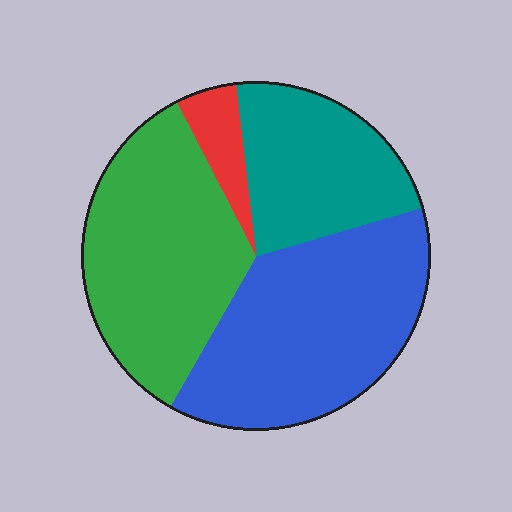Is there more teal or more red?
Teal.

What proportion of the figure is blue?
Blue covers 38% of the figure.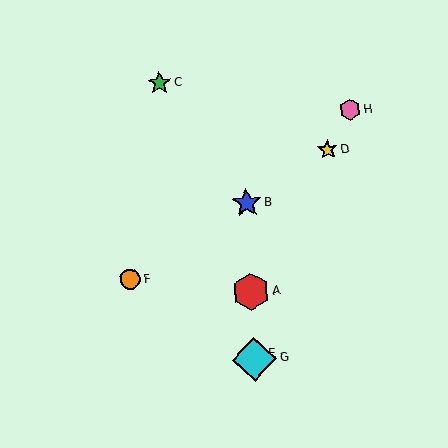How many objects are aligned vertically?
4 objects (A, B, E, G) are aligned vertically.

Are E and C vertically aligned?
No, E is at x≈254 and C is at x≈159.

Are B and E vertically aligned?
Yes, both are at x≈247.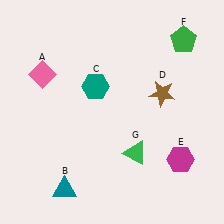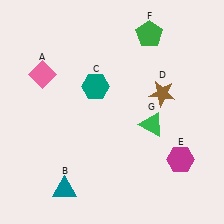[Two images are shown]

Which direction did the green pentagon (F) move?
The green pentagon (F) moved left.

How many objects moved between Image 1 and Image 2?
2 objects moved between the two images.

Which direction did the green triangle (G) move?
The green triangle (G) moved up.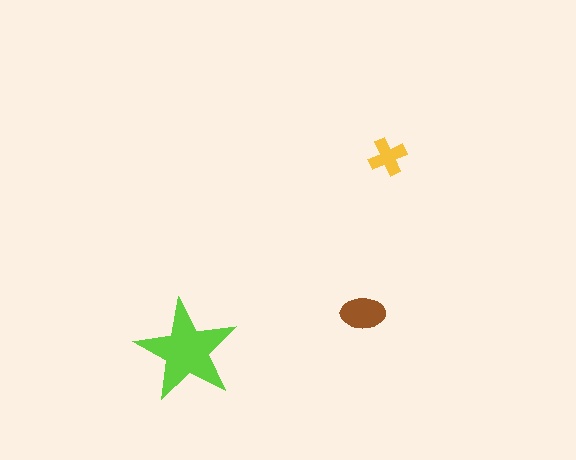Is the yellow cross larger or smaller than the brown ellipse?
Smaller.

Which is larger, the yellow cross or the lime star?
The lime star.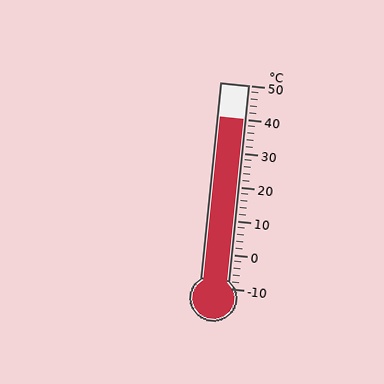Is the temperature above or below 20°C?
The temperature is above 20°C.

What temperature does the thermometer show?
The thermometer shows approximately 40°C.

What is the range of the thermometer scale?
The thermometer scale ranges from -10°C to 50°C.